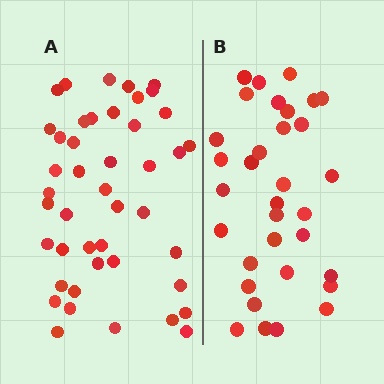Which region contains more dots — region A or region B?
Region A (the left region) has more dots.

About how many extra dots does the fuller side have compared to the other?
Region A has roughly 12 or so more dots than region B.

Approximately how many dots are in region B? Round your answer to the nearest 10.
About 30 dots. (The exact count is 33, which rounds to 30.)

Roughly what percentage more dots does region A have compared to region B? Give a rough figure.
About 35% more.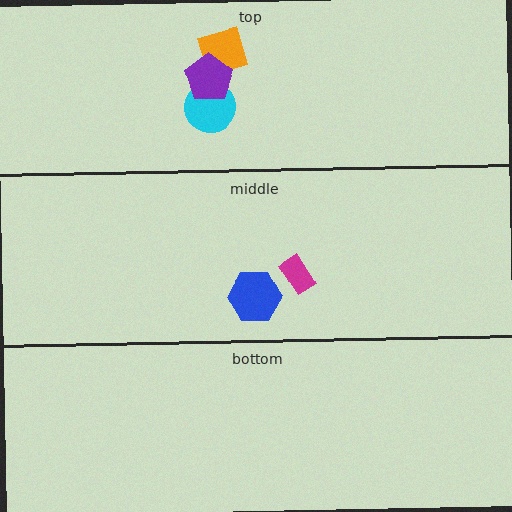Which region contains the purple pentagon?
The top region.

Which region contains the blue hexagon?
The middle region.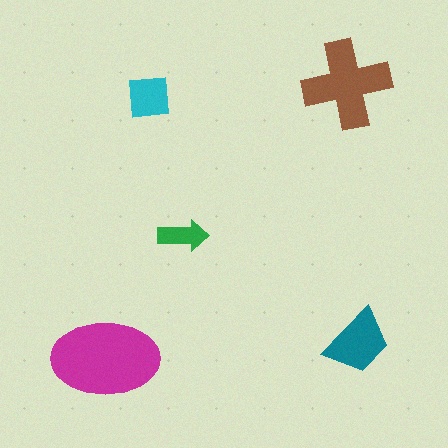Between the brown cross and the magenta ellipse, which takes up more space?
The magenta ellipse.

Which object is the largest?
The magenta ellipse.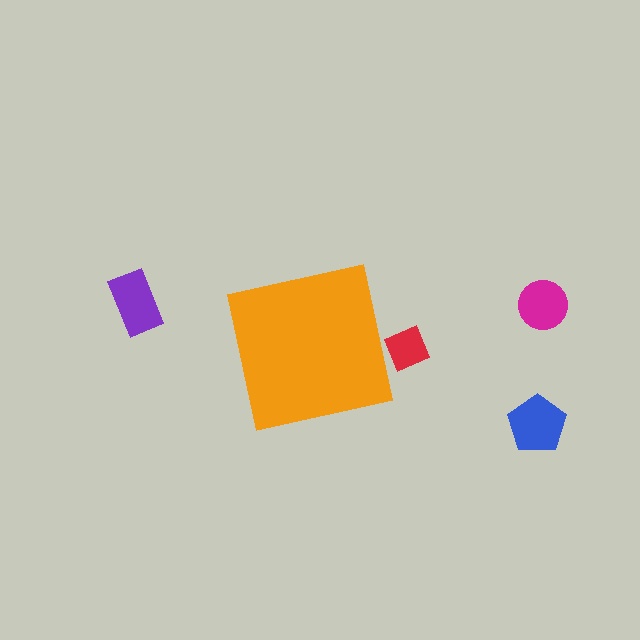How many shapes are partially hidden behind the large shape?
1 shape is partially hidden.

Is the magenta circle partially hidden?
No, the magenta circle is fully visible.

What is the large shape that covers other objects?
An orange square.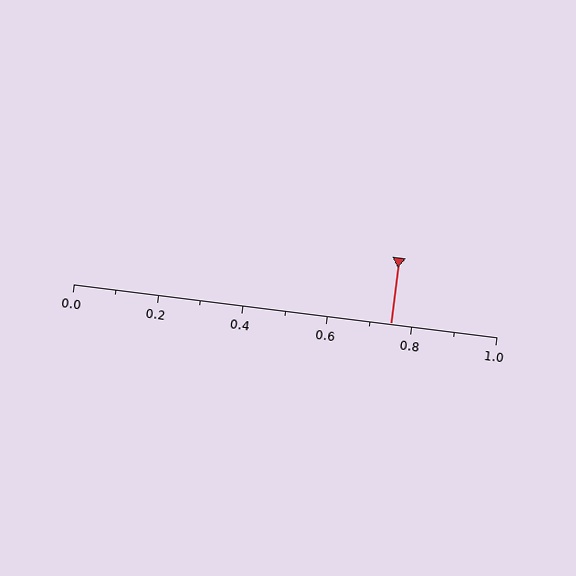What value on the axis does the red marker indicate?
The marker indicates approximately 0.75.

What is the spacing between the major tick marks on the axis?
The major ticks are spaced 0.2 apart.